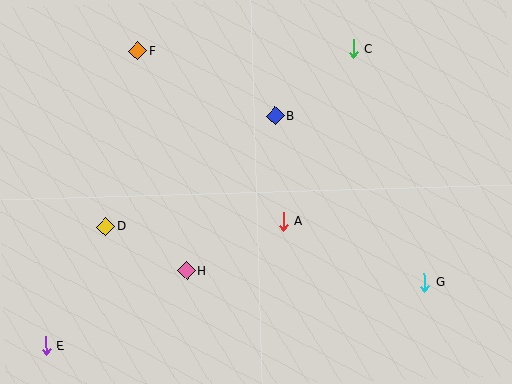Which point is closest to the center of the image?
Point A at (283, 222) is closest to the center.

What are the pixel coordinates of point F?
Point F is at (137, 51).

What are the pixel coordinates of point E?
Point E is at (45, 346).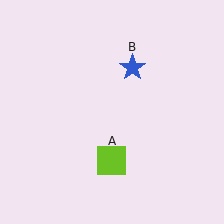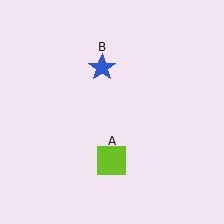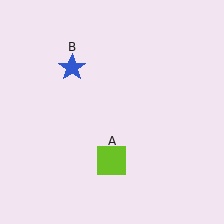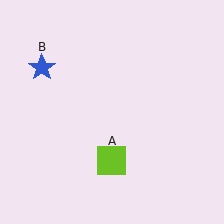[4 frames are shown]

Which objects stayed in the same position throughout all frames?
Lime square (object A) remained stationary.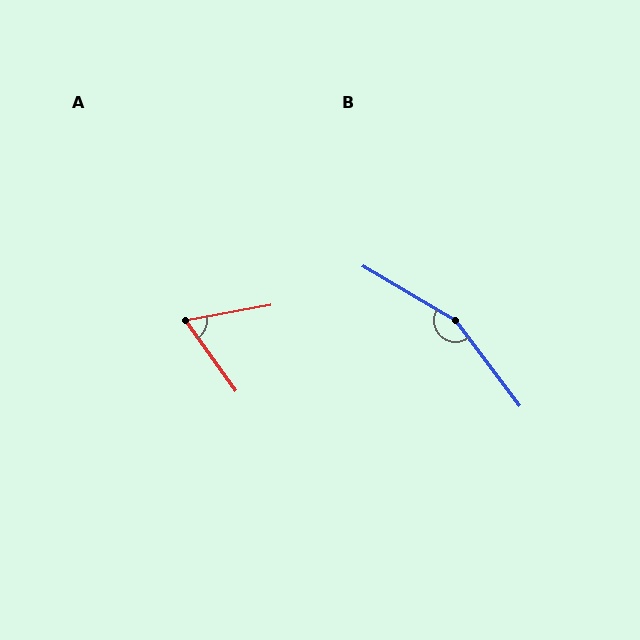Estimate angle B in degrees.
Approximately 158 degrees.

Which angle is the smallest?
A, at approximately 65 degrees.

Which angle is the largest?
B, at approximately 158 degrees.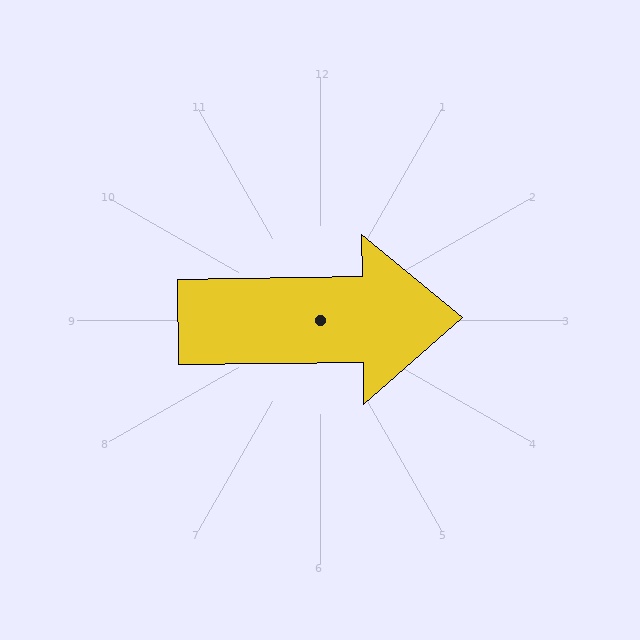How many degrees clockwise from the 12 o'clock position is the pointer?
Approximately 89 degrees.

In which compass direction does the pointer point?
East.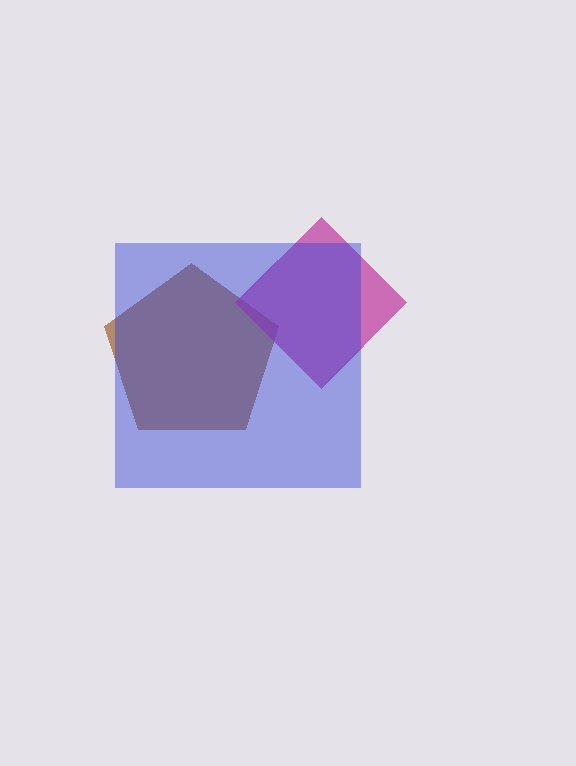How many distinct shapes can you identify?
There are 3 distinct shapes: a brown pentagon, a magenta diamond, a blue square.